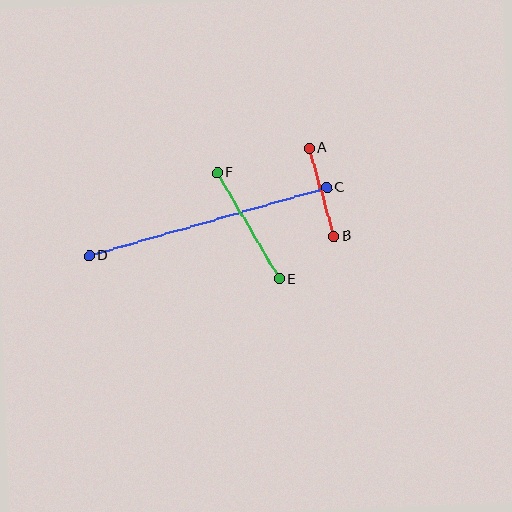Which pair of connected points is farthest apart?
Points C and D are farthest apart.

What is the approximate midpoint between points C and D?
The midpoint is at approximately (208, 222) pixels.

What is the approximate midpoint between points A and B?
The midpoint is at approximately (322, 192) pixels.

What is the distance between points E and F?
The distance is approximately 123 pixels.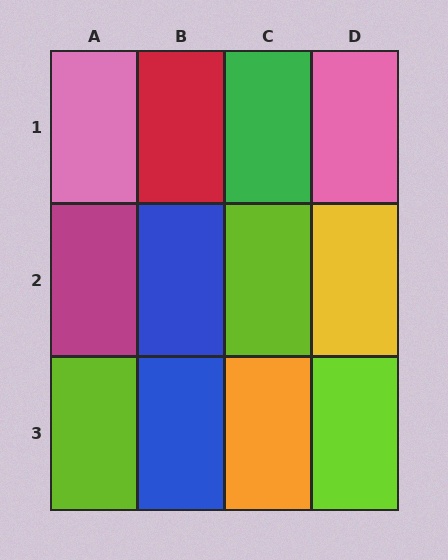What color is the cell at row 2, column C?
Lime.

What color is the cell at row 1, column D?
Pink.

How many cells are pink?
2 cells are pink.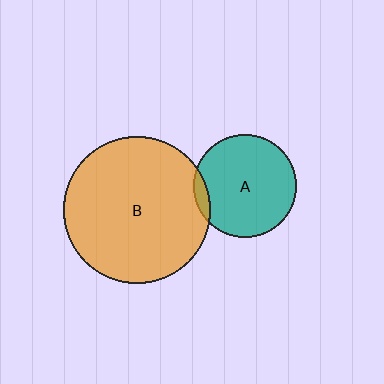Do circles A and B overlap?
Yes.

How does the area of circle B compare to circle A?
Approximately 2.0 times.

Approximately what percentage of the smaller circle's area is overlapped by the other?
Approximately 5%.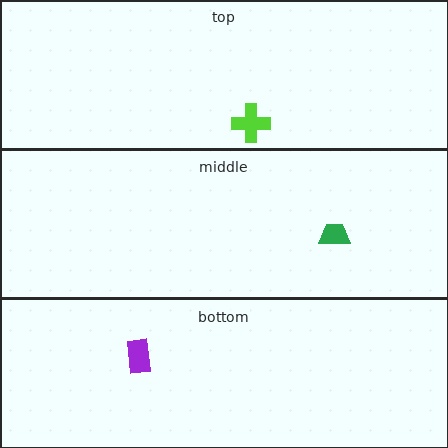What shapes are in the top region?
The lime cross.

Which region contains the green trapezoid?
The middle region.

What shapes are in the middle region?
The green trapezoid.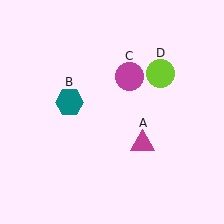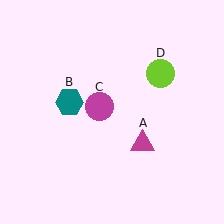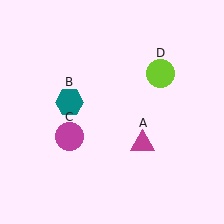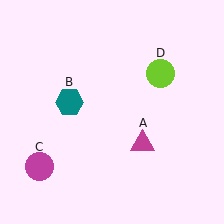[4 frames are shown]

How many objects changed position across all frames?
1 object changed position: magenta circle (object C).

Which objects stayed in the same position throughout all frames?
Magenta triangle (object A) and teal hexagon (object B) and lime circle (object D) remained stationary.